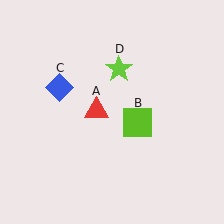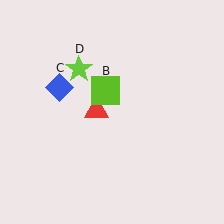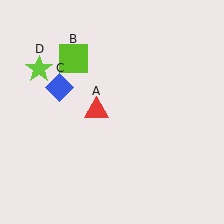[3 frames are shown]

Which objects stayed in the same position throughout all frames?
Red triangle (object A) and blue diamond (object C) remained stationary.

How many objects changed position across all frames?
2 objects changed position: lime square (object B), lime star (object D).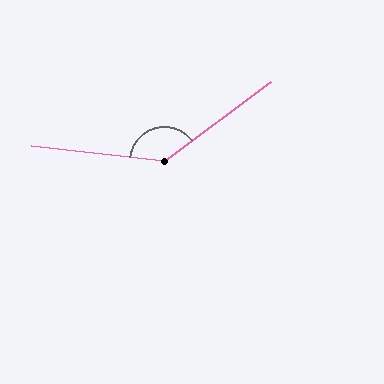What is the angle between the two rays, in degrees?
Approximately 137 degrees.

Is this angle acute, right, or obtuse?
It is obtuse.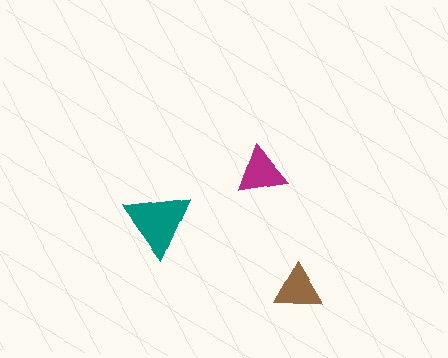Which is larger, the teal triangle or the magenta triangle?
The teal one.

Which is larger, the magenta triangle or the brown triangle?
The magenta one.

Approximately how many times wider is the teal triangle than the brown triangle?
About 1.5 times wider.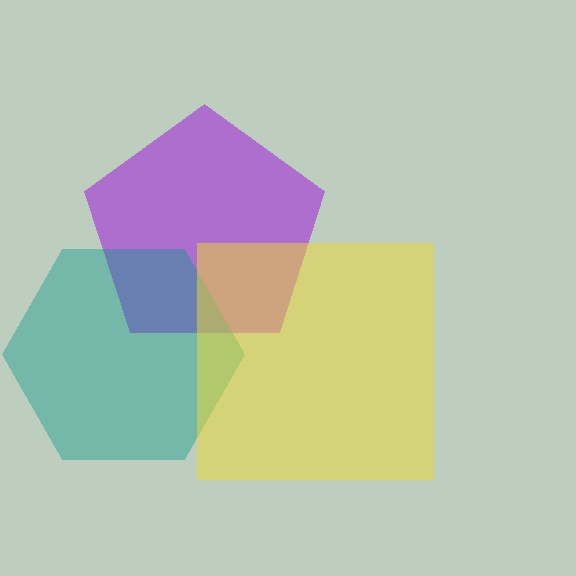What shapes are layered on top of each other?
The layered shapes are: a purple pentagon, a teal hexagon, a yellow square.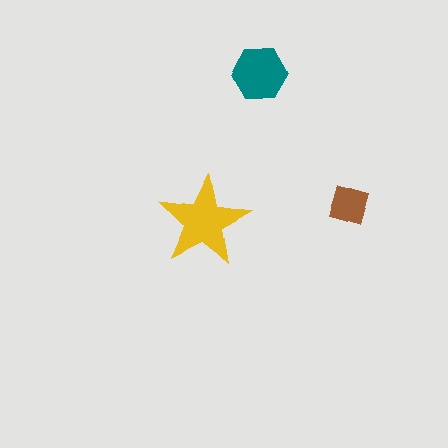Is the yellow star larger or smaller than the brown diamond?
Larger.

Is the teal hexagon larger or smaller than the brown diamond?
Larger.